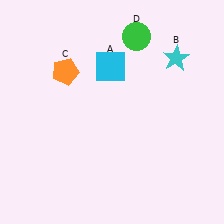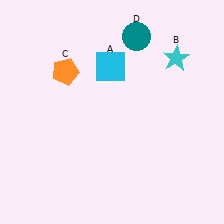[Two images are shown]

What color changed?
The circle (D) changed from green in Image 1 to teal in Image 2.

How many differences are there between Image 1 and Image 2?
There is 1 difference between the two images.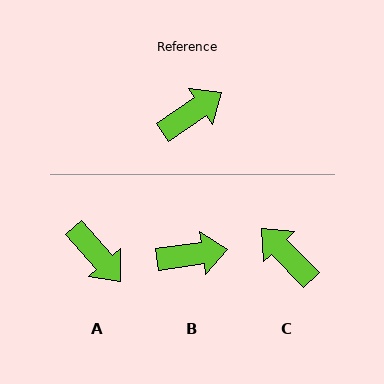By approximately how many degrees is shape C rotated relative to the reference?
Approximately 100 degrees counter-clockwise.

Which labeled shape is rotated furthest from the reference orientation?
C, about 100 degrees away.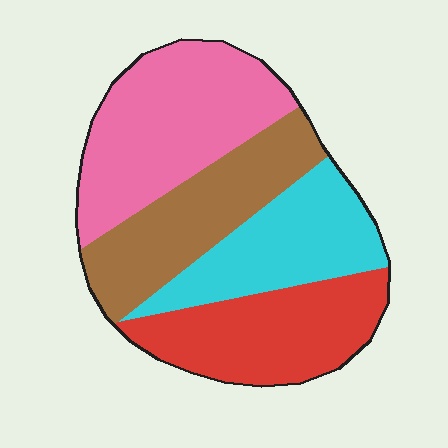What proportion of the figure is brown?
Brown covers about 25% of the figure.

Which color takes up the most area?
Pink, at roughly 30%.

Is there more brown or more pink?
Pink.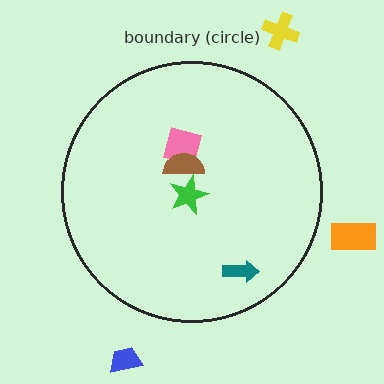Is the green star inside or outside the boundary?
Inside.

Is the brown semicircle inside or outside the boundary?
Inside.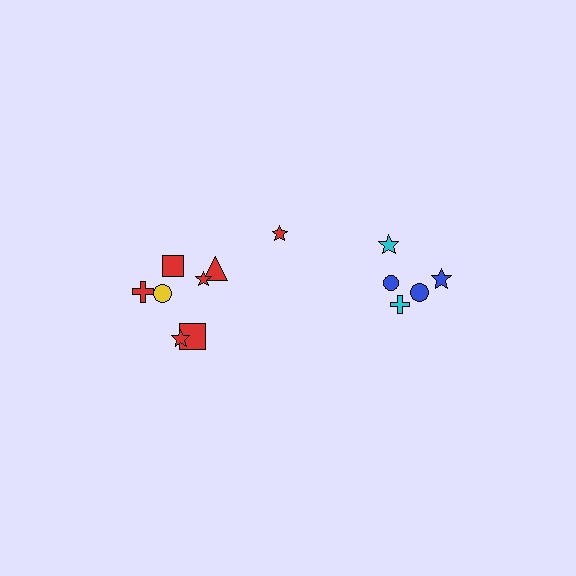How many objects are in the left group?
There are 8 objects.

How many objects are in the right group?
There are 5 objects.